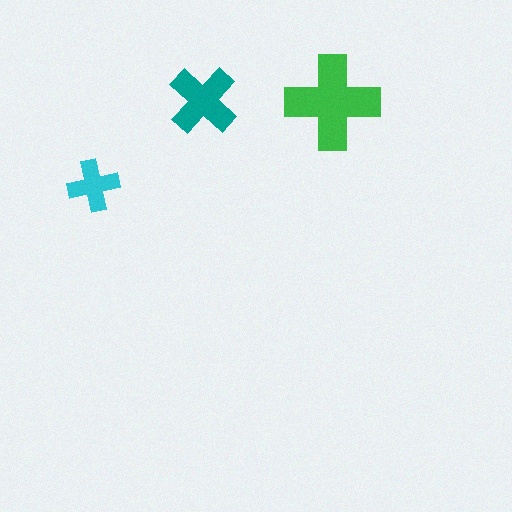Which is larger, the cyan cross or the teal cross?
The teal one.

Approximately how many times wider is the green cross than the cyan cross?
About 2 times wider.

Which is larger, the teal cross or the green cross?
The green one.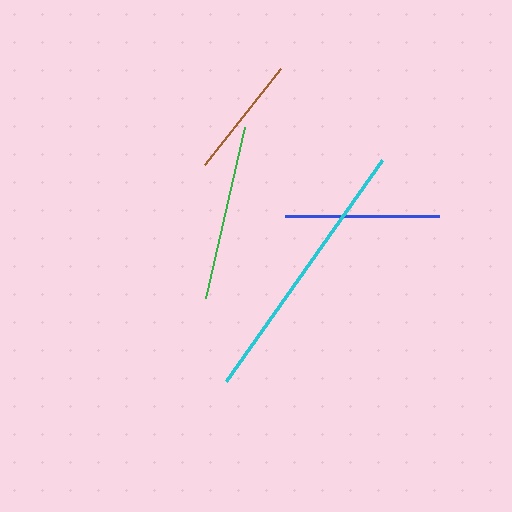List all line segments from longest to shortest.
From longest to shortest: cyan, green, blue, brown.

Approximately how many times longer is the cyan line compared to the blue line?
The cyan line is approximately 1.8 times the length of the blue line.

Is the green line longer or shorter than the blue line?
The green line is longer than the blue line.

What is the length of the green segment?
The green segment is approximately 175 pixels long.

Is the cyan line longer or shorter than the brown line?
The cyan line is longer than the brown line.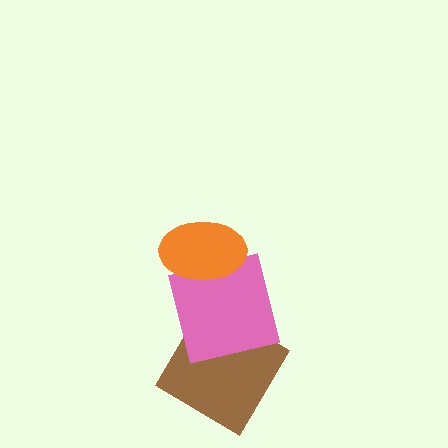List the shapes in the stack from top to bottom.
From top to bottom: the orange ellipse, the pink square, the brown diamond.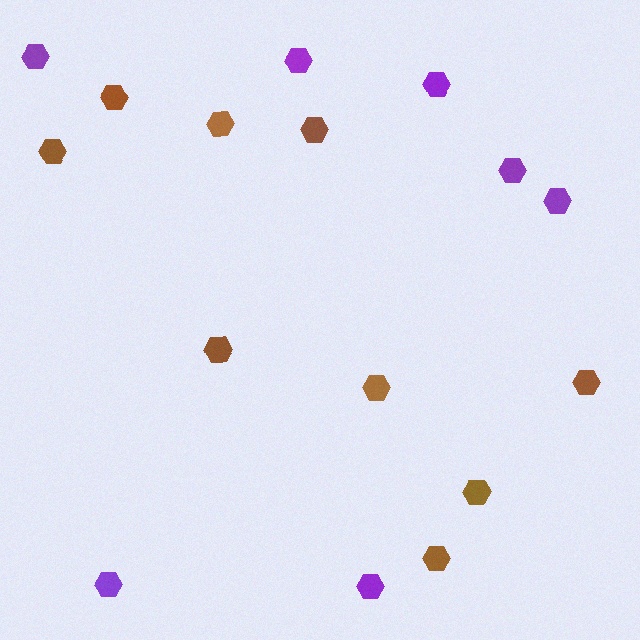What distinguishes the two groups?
There are 2 groups: one group of brown hexagons (9) and one group of purple hexagons (7).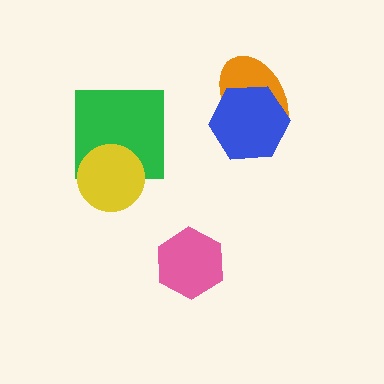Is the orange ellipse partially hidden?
Yes, it is partially covered by another shape.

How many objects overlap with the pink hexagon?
0 objects overlap with the pink hexagon.